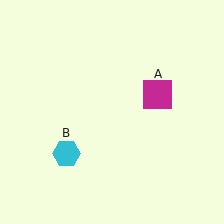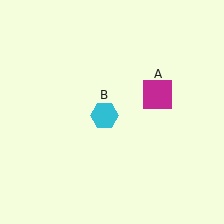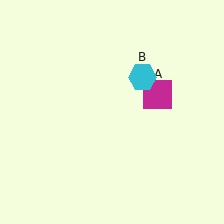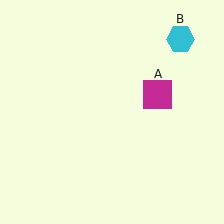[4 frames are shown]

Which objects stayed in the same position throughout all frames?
Magenta square (object A) remained stationary.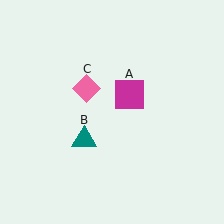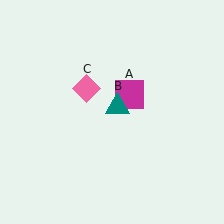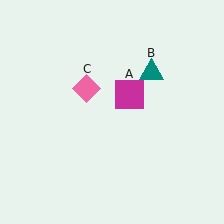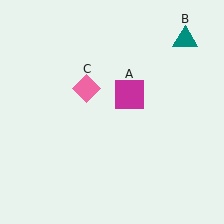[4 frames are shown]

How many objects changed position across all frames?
1 object changed position: teal triangle (object B).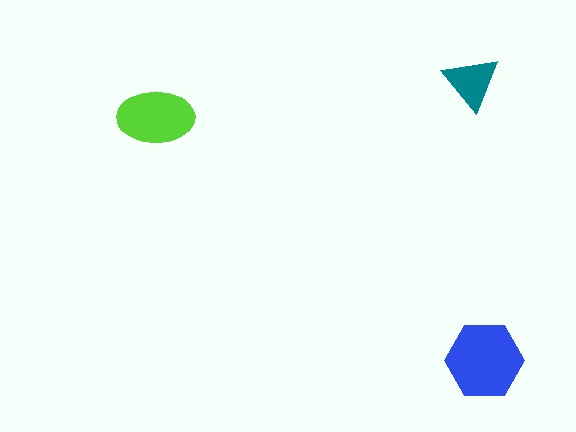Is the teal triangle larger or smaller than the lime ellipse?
Smaller.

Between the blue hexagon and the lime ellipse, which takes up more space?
The blue hexagon.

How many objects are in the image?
There are 3 objects in the image.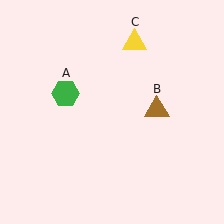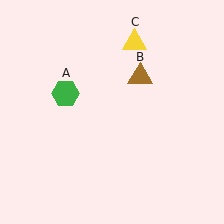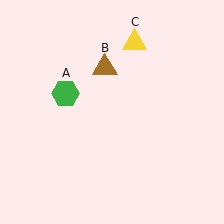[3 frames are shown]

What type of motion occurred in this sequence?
The brown triangle (object B) rotated counterclockwise around the center of the scene.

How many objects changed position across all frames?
1 object changed position: brown triangle (object B).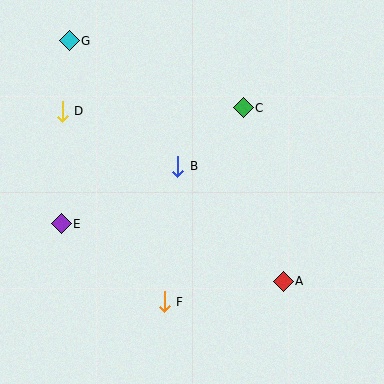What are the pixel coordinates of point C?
Point C is at (243, 108).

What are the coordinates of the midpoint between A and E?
The midpoint between A and E is at (172, 253).